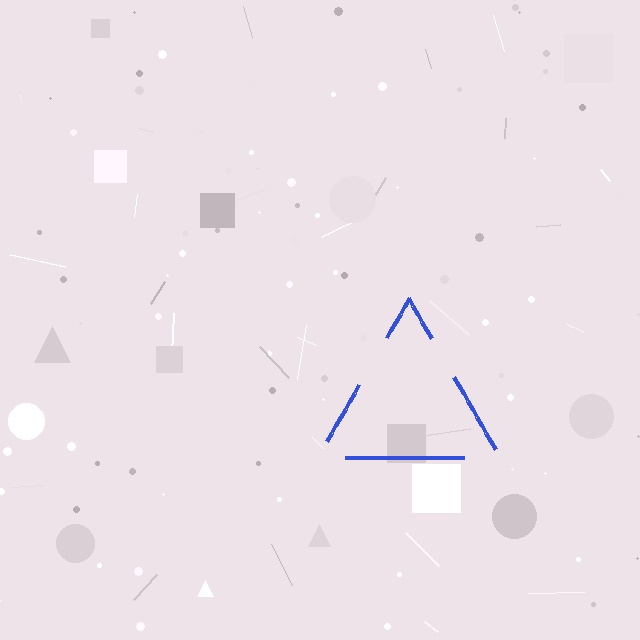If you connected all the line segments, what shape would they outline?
They would outline a triangle.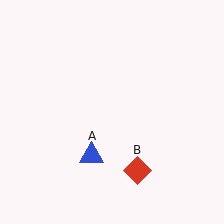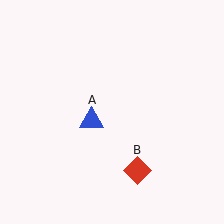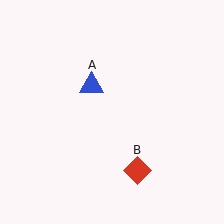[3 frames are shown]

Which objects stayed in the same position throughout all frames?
Red diamond (object B) remained stationary.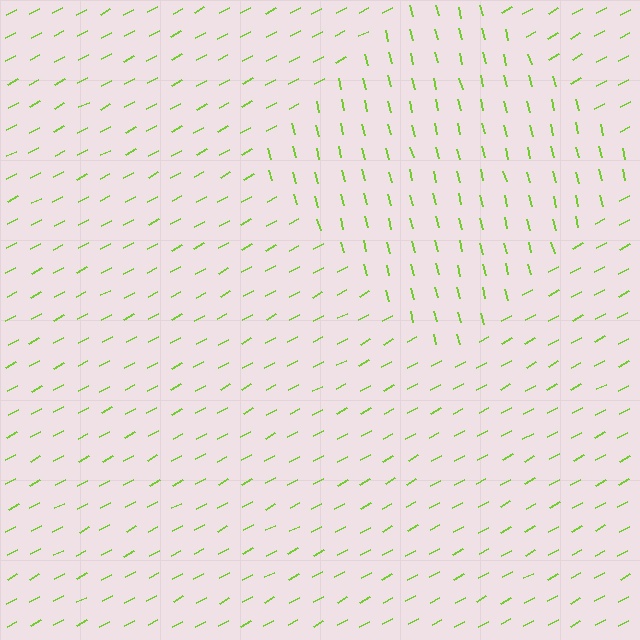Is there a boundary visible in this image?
Yes, there is a texture boundary formed by a change in line orientation.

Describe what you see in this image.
The image is filled with small lime line segments. A diamond region in the image has lines oriented differently from the surrounding lines, creating a visible texture boundary.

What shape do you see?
I see a diamond.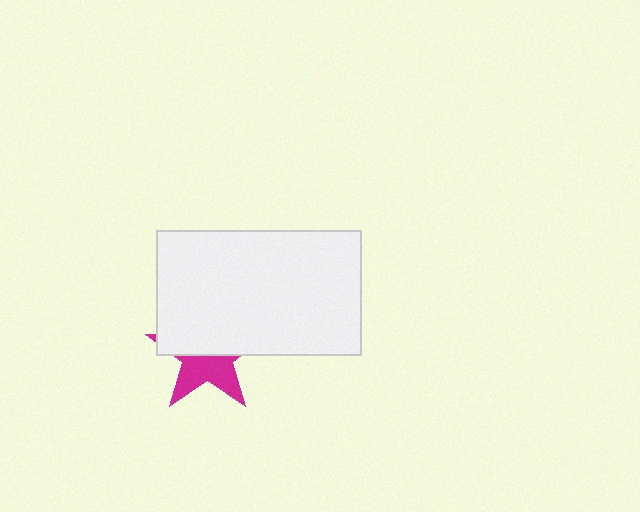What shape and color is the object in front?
The object in front is a white rectangle.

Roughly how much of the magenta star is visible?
About half of it is visible (roughly 45%).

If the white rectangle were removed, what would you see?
You would see the complete magenta star.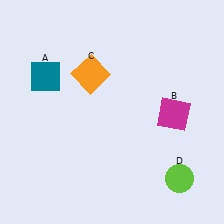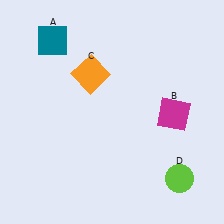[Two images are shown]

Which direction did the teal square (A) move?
The teal square (A) moved up.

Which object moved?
The teal square (A) moved up.